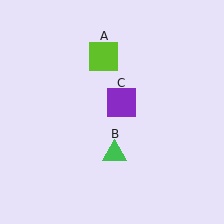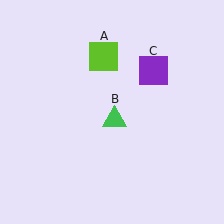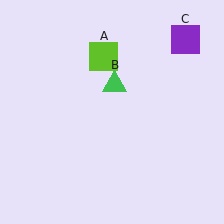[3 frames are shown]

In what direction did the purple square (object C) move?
The purple square (object C) moved up and to the right.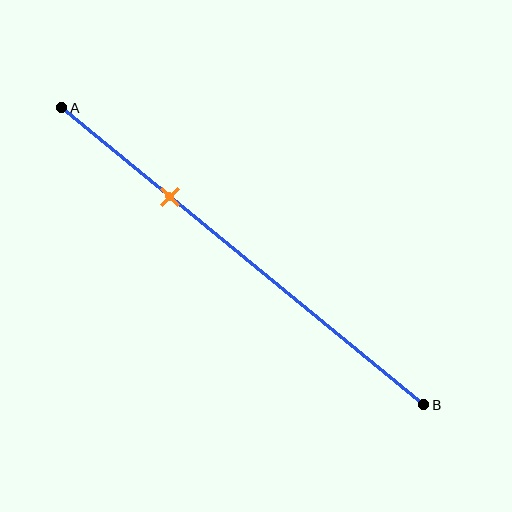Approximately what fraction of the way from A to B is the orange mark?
The orange mark is approximately 30% of the way from A to B.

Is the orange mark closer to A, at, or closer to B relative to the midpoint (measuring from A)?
The orange mark is closer to point A than the midpoint of segment AB.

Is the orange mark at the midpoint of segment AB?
No, the mark is at about 30% from A, not at the 50% midpoint.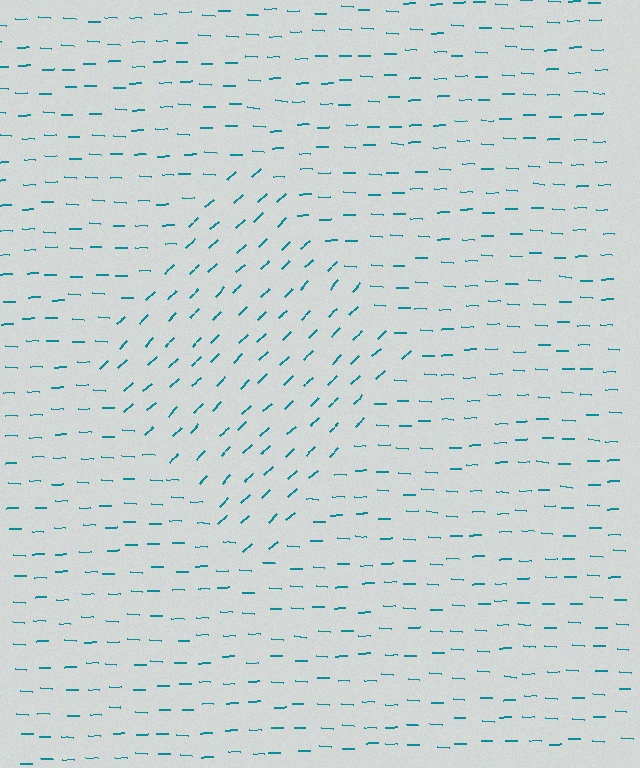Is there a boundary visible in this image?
Yes, there is a texture boundary formed by a change in line orientation.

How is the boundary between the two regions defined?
The boundary is defined purely by a change in line orientation (approximately 45 degrees difference). All lines are the same color and thickness.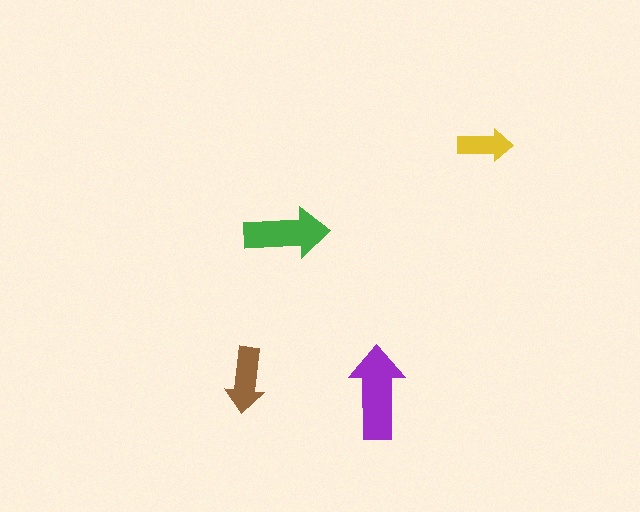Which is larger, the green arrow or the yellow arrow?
The green one.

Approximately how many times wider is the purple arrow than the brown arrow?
About 1.5 times wider.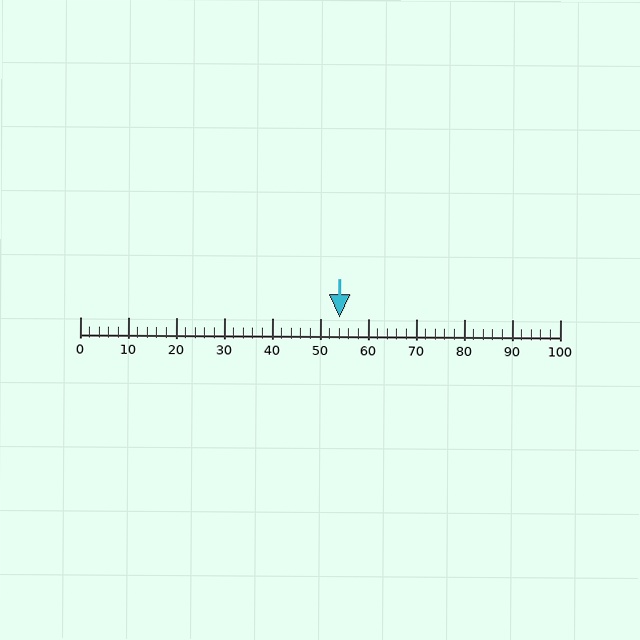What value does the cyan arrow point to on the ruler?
The cyan arrow points to approximately 54.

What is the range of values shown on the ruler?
The ruler shows values from 0 to 100.